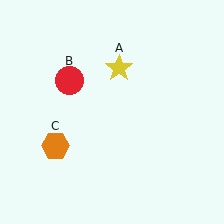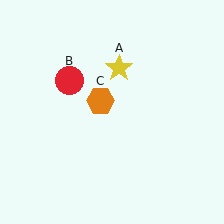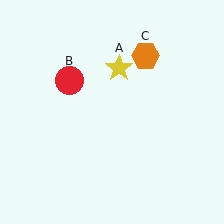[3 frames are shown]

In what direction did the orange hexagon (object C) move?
The orange hexagon (object C) moved up and to the right.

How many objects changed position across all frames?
1 object changed position: orange hexagon (object C).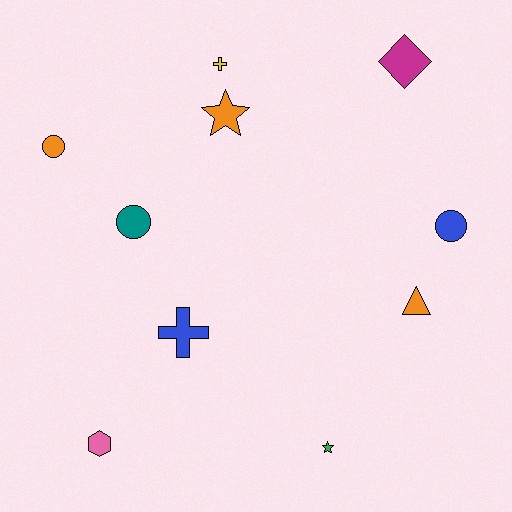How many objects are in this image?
There are 10 objects.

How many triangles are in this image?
There is 1 triangle.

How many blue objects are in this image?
There are 2 blue objects.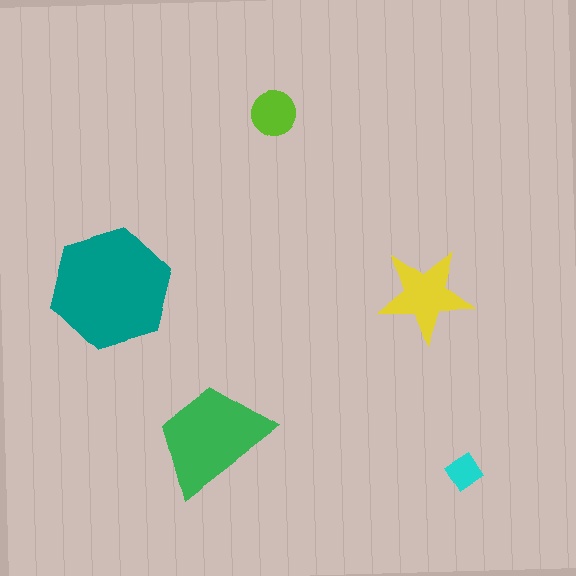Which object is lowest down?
The cyan diamond is bottommost.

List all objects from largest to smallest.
The teal hexagon, the green trapezoid, the yellow star, the lime circle, the cyan diamond.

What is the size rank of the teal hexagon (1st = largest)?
1st.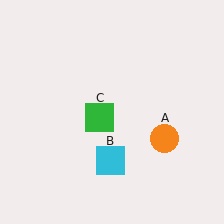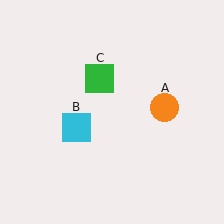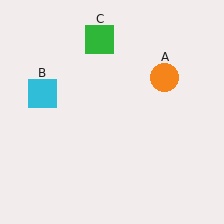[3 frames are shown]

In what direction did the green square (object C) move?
The green square (object C) moved up.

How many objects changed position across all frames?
3 objects changed position: orange circle (object A), cyan square (object B), green square (object C).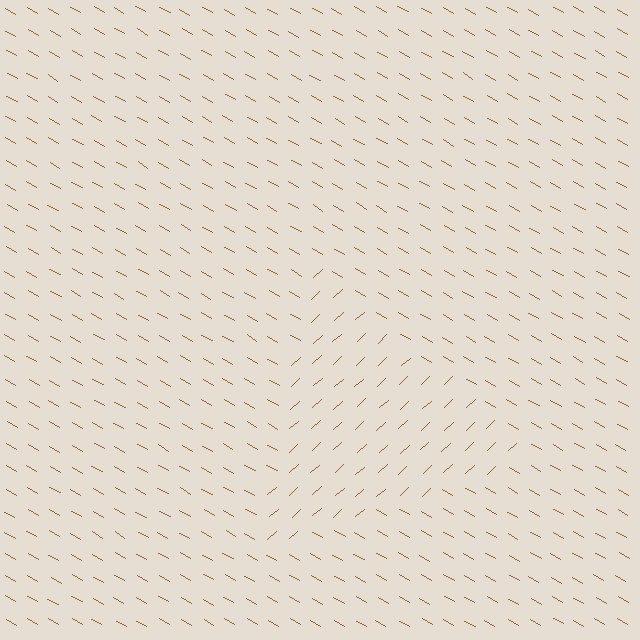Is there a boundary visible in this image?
Yes, there is a texture boundary formed by a change in line orientation.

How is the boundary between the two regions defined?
The boundary is defined purely by a change in line orientation (approximately 72 degrees difference). All lines are the same color and thickness.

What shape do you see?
I see a triangle.